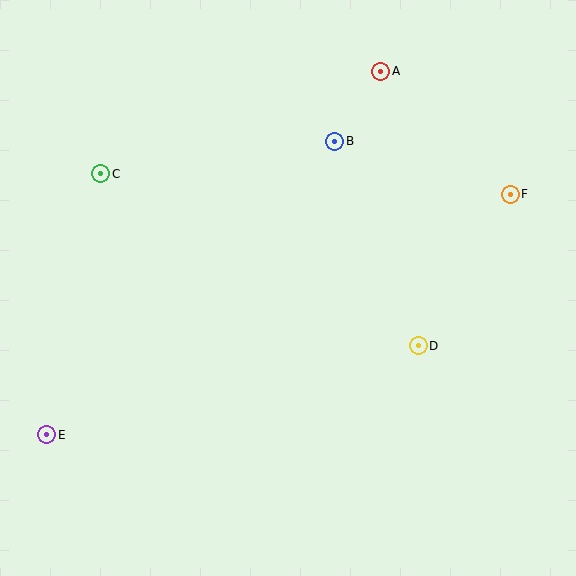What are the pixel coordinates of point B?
Point B is at (335, 141).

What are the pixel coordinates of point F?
Point F is at (510, 194).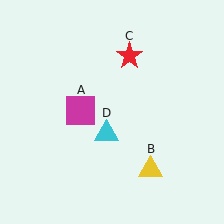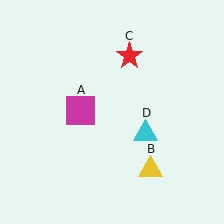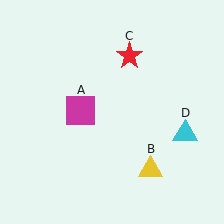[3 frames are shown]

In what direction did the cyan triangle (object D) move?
The cyan triangle (object D) moved right.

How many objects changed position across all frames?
1 object changed position: cyan triangle (object D).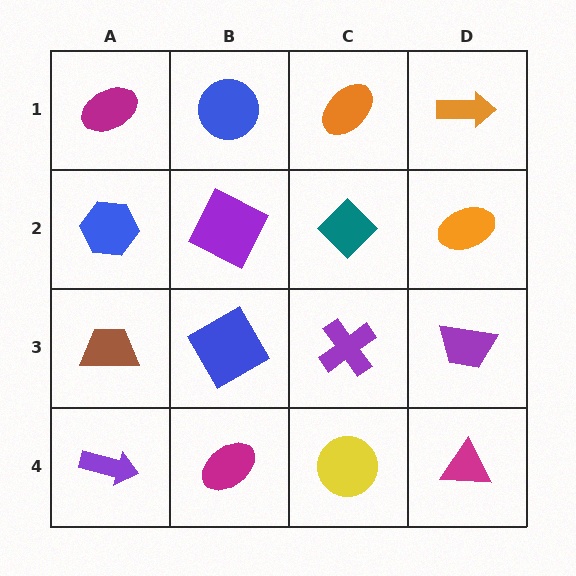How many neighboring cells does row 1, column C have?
3.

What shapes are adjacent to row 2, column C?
An orange ellipse (row 1, column C), a purple cross (row 3, column C), a purple square (row 2, column B), an orange ellipse (row 2, column D).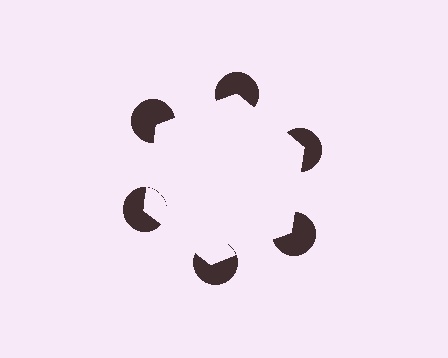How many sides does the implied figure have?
6 sides.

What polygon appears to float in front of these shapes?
An illusory hexagon — its edges are inferred from the aligned wedge cuts in the pac-man discs, not physically drawn.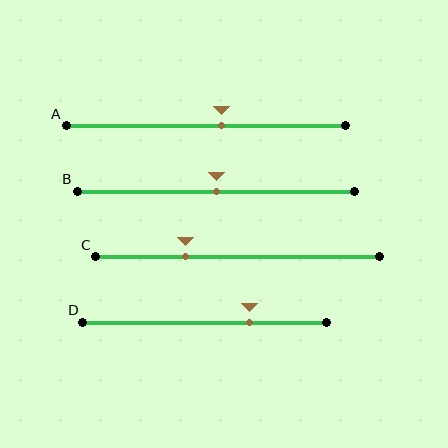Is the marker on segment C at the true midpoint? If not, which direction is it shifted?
No, the marker on segment C is shifted to the left by about 18% of the segment length.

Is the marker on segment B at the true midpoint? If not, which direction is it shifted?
Yes, the marker on segment B is at the true midpoint.